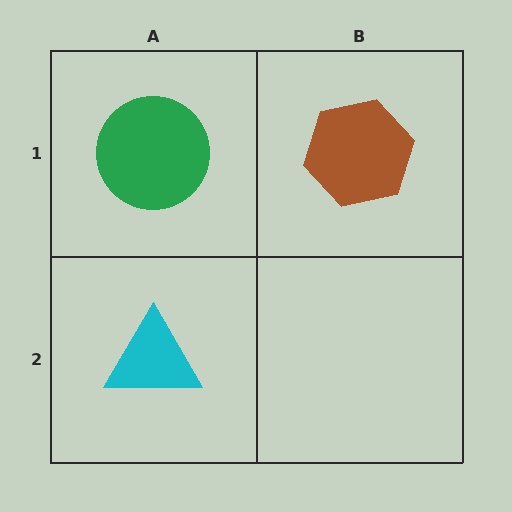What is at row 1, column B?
A brown hexagon.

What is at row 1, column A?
A green circle.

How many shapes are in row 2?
1 shape.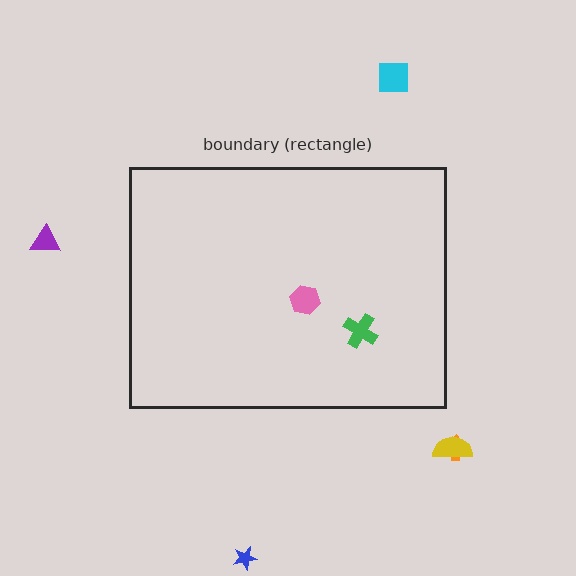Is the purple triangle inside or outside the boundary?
Outside.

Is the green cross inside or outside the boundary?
Inside.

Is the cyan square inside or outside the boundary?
Outside.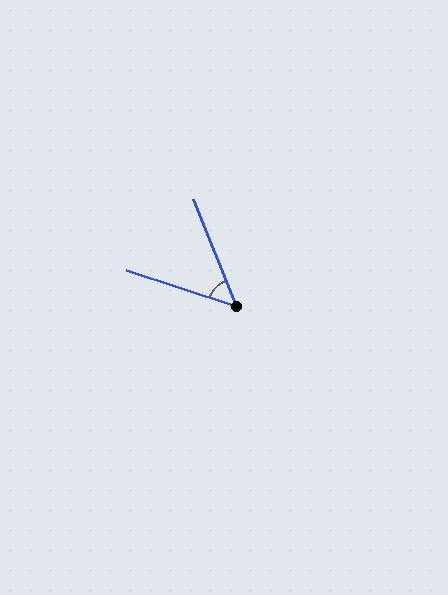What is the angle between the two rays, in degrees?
Approximately 50 degrees.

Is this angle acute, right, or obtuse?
It is acute.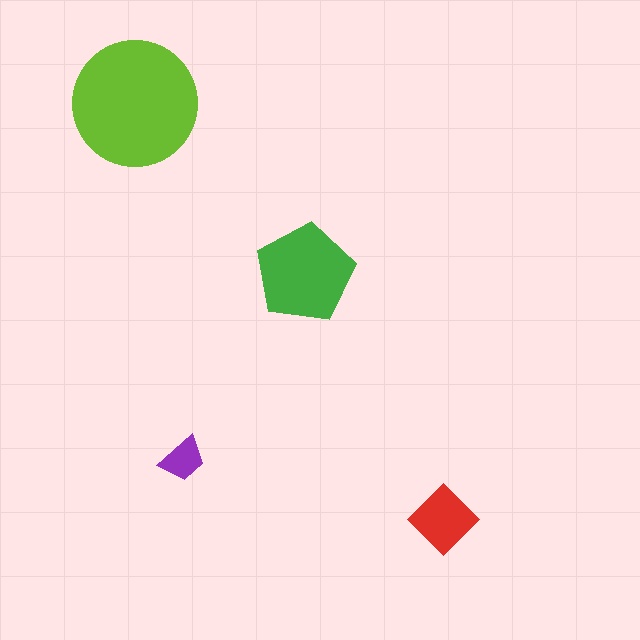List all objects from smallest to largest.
The purple trapezoid, the red diamond, the green pentagon, the lime circle.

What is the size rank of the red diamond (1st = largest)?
3rd.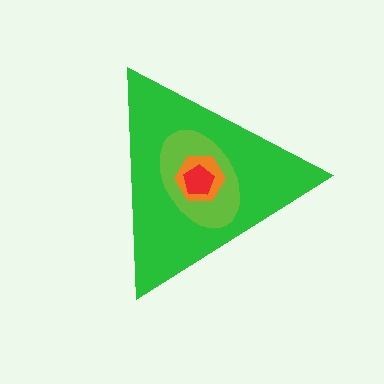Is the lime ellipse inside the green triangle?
Yes.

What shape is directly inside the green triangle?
The lime ellipse.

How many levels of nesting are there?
4.